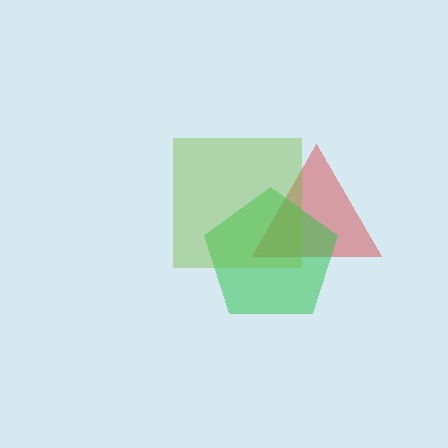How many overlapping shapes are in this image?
There are 3 overlapping shapes in the image.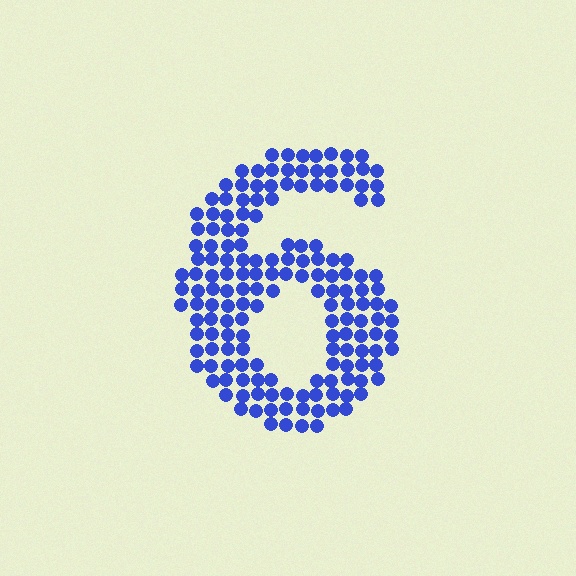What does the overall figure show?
The overall figure shows the digit 6.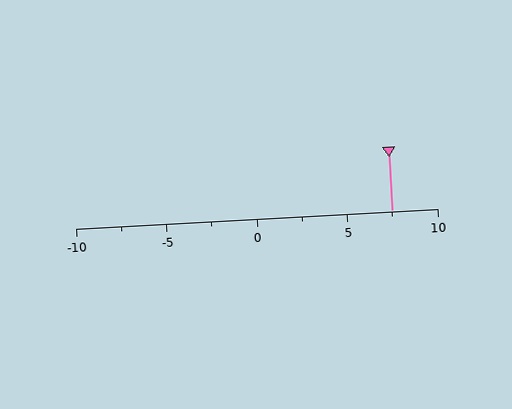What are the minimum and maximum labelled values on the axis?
The axis runs from -10 to 10.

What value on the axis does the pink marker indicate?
The marker indicates approximately 7.5.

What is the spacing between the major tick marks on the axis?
The major ticks are spaced 5 apart.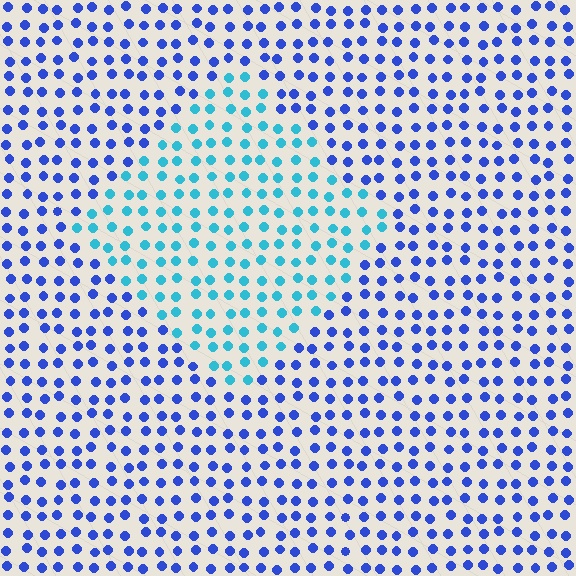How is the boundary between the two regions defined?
The boundary is defined purely by a slight shift in hue (about 42 degrees). Spacing, size, and orientation are identical on both sides.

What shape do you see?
I see a diamond.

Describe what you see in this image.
The image is filled with small blue elements in a uniform arrangement. A diamond-shaped region is visible where the elements are tinted to a slightly different hue, forming a subtle color boundary.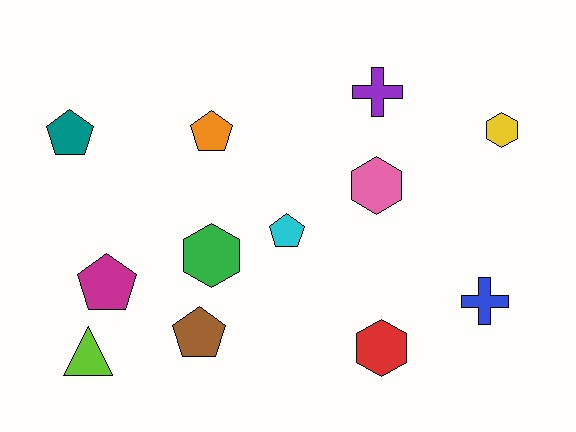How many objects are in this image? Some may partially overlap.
There are 12 objects.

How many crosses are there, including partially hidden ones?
There are 2 crosses.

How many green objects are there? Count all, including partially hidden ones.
There is 1 green object.